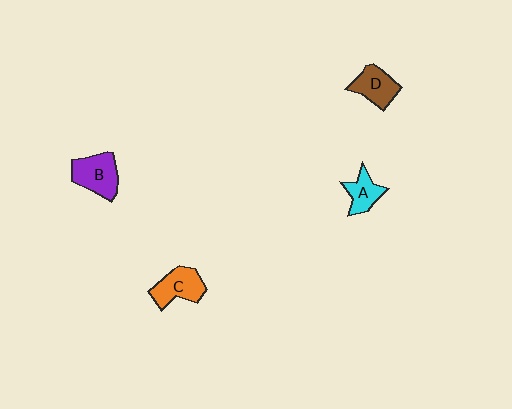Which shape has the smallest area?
Shape A (cyan).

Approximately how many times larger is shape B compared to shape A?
Approximately 1.5 times.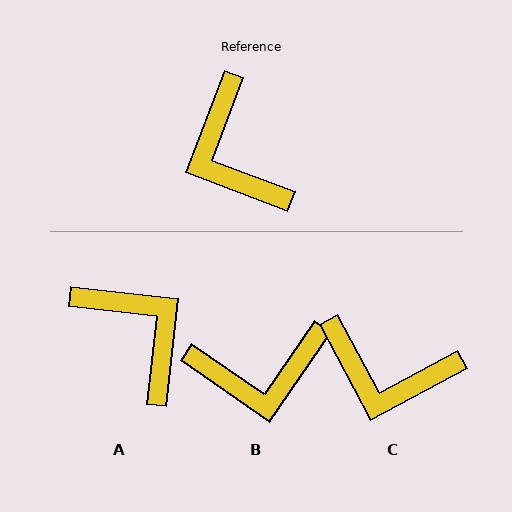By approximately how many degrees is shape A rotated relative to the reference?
Approximately 166 degrees clockwise.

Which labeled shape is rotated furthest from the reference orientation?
A, about 166 degrees away.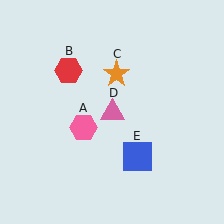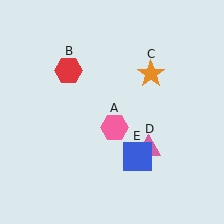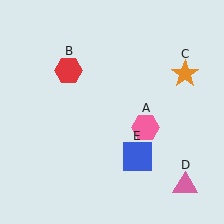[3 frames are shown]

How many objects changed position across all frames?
3 objects changed position: pink hexagon (object A), orange star (object C), pink triangle (object D).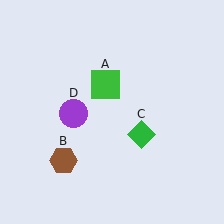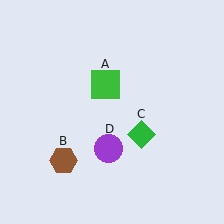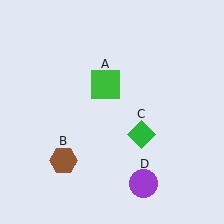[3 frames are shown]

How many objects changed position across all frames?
1 object changed position: purple circle (object D).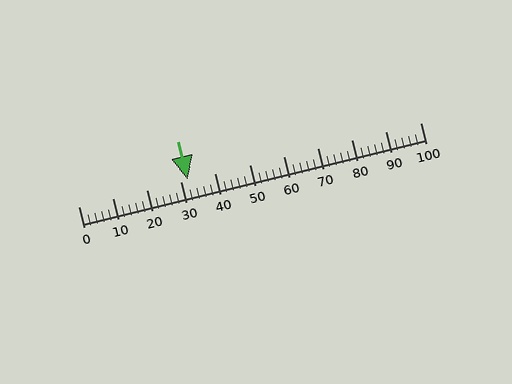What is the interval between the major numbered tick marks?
The major tick marks are spaced 10 units apart.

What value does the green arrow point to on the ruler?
The green arrow points to approximately 32.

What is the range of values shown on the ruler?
The ruler shows values from 0 to 100.